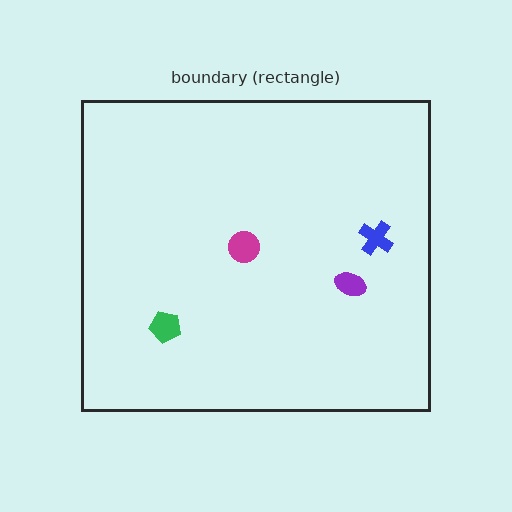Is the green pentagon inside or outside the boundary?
Inside.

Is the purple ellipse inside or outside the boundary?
Inside.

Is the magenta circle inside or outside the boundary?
Inside.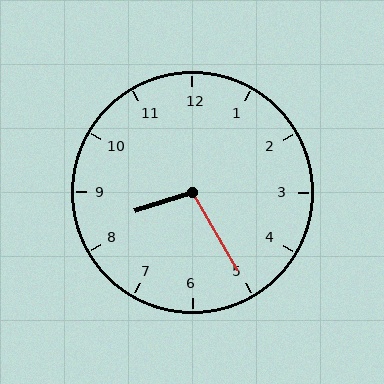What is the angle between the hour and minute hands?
Approximately 102 degrees.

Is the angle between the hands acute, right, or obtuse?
It is obtuse.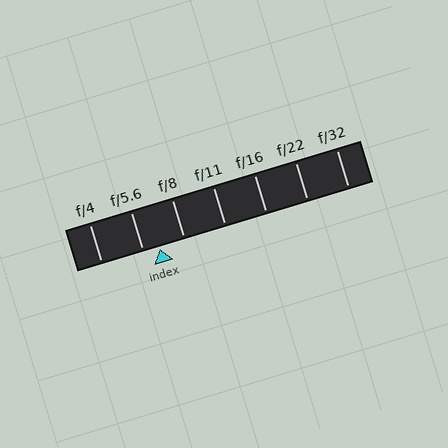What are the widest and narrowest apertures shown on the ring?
The widest aperture shown is f/4 and the narrowest is f/32.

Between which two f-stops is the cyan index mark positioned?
The index mark is between f/5.6 and f/8.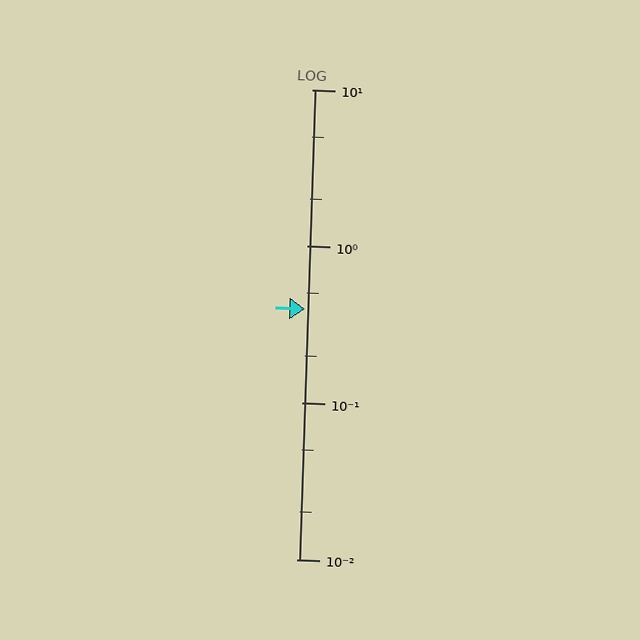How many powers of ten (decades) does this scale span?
The scale spans 3 decades, from 0.01 to 10.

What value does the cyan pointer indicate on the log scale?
The pointer indicates approximately 0.4.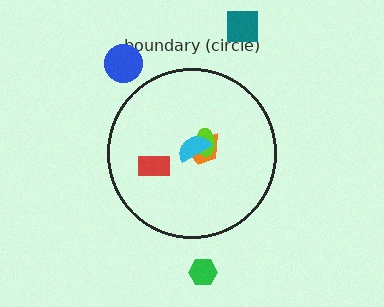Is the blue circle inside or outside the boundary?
Outside.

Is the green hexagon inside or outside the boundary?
Outside.